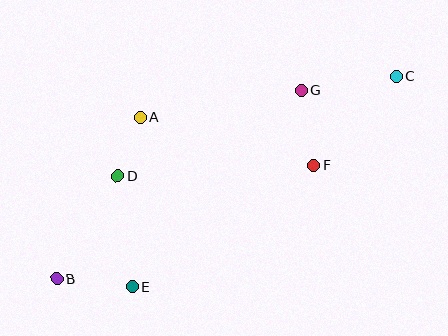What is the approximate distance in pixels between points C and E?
The distance between C and E is approximately 338 pixels.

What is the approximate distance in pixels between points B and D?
The distance between B and D is approximately 120 pixels.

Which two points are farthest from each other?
Points B and C are farthest from each other.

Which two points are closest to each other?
Points A and D are closest to each other.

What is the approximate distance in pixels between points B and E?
The distance between B and E is approximately 76 pixels.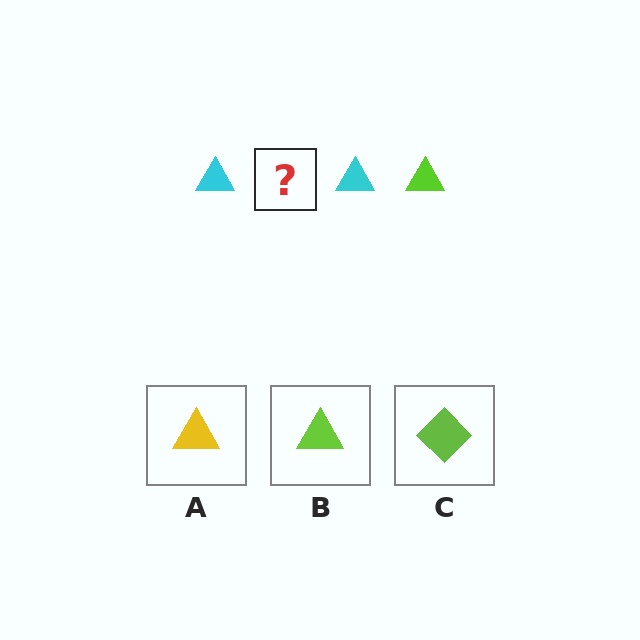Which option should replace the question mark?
Option B.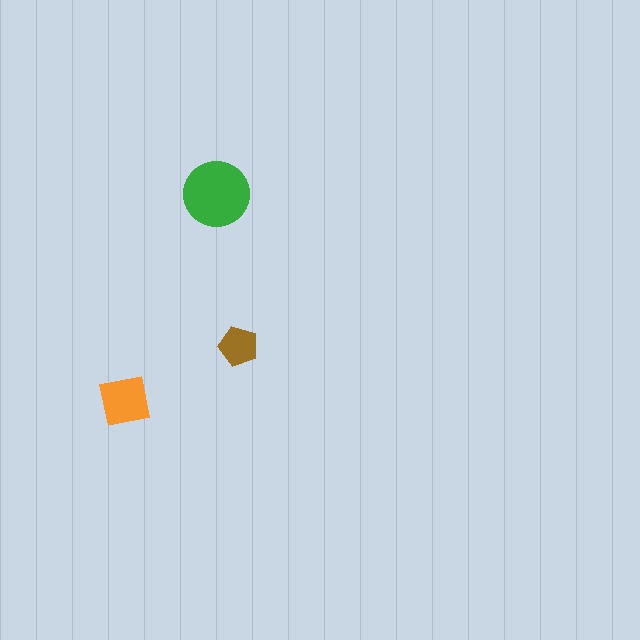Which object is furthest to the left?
The orange square is leftmost.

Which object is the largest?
The green circle.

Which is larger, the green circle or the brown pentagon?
The green circle.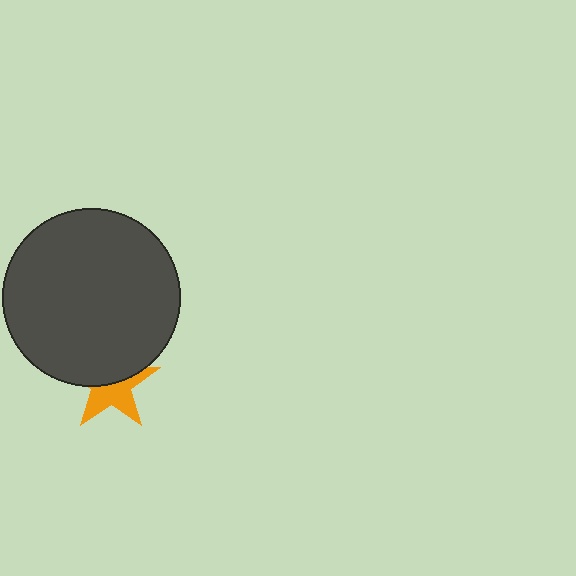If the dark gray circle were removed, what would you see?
You would see the complete orange star.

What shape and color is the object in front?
The object in front is a dark gray circle.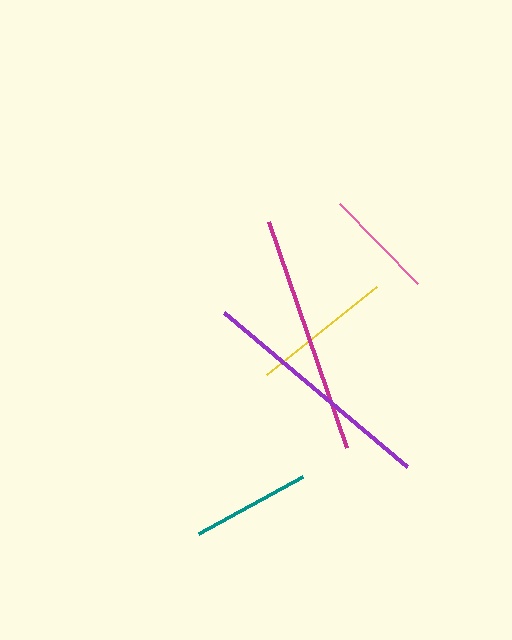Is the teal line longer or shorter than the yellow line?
The yellow line is longer than the teal line.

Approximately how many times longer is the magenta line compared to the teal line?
The magenta line is approximately 2.0 times the length of the teal line.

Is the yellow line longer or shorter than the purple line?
The purple line is longer than the yellow line.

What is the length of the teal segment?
The teal segment is approximately 118 pixels long.